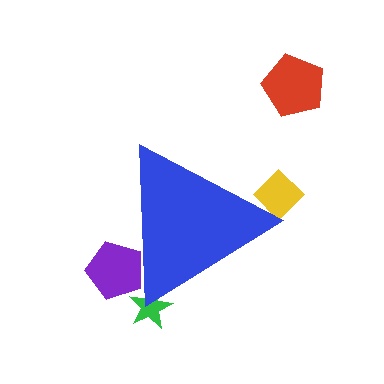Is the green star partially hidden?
Yes, the green star is partially hidden behind the blue triangle.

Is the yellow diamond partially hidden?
Yes, the yellow diamond is partially hidden behind the blue triangle.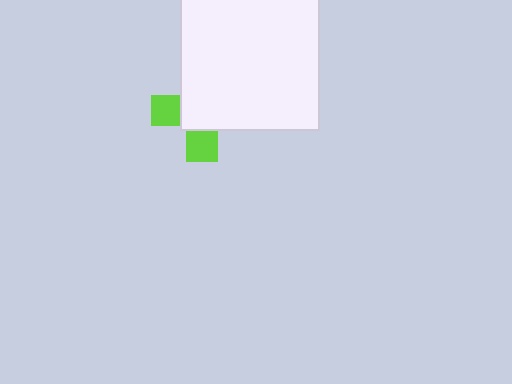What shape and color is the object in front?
The object in front is a white square.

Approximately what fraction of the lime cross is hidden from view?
Roughly 66% of the lime cross is hidden behind the white square.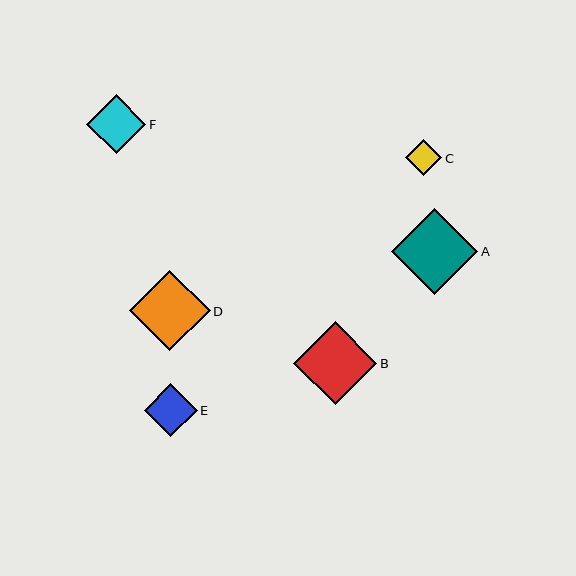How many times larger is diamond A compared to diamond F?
Diamond A is approximately 1.5 times the size of diamond F.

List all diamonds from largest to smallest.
From largest to smallest: A, B, D, F, E, C.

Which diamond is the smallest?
Diamond C is the smallest with a size of approximately 36 pixels.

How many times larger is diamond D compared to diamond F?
Diamond D is approximately 1.4 times the size of diamond F.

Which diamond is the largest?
Diamond A is the largest with a size of approximately 86 pixels.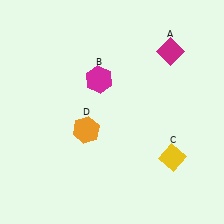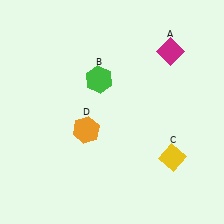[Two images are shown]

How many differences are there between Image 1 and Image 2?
There is 1 difference between the two images.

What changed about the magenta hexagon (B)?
In Image 1, B is magenta. In Image 2, it changed to green.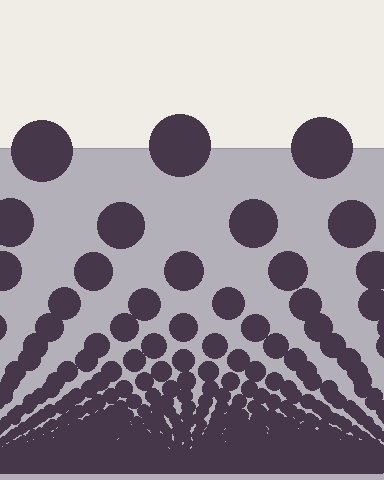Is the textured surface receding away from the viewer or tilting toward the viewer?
The surface appears to tilt toward the viewer. Texture elements get larger and sparser toward the top.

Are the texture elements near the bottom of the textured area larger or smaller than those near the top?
Smaller. The gradient is inverted — elements near the bottom are smaller and denser.